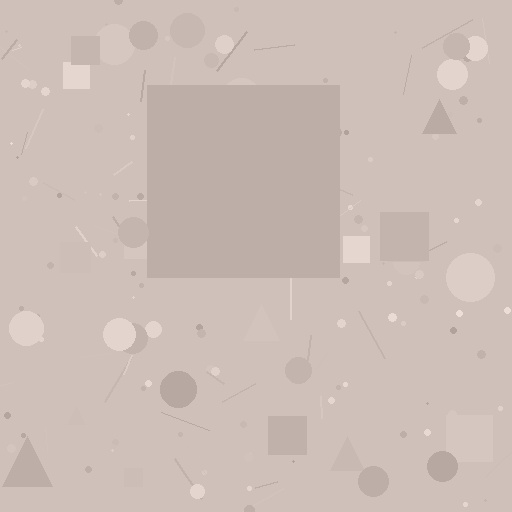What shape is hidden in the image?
A square is hidden in the image.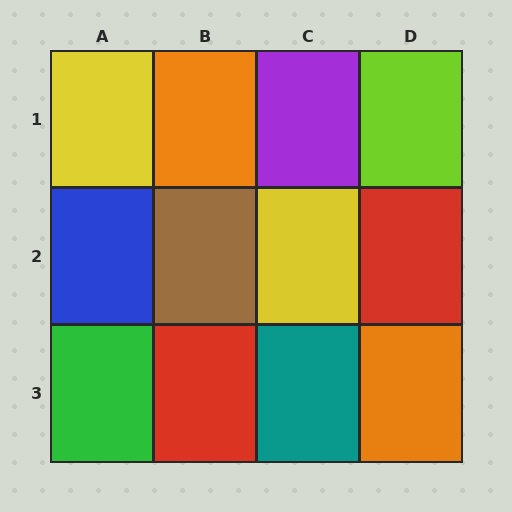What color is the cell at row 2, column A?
Blue.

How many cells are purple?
1 cell is purple.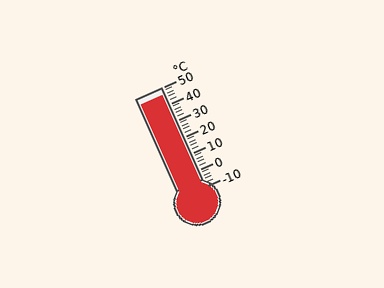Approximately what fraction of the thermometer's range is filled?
The thermometer is filled to approximately 95% of its range.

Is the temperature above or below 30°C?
The temperature is above 30°C.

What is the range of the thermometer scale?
The thermometer scale ranges from -10°C to 50°C.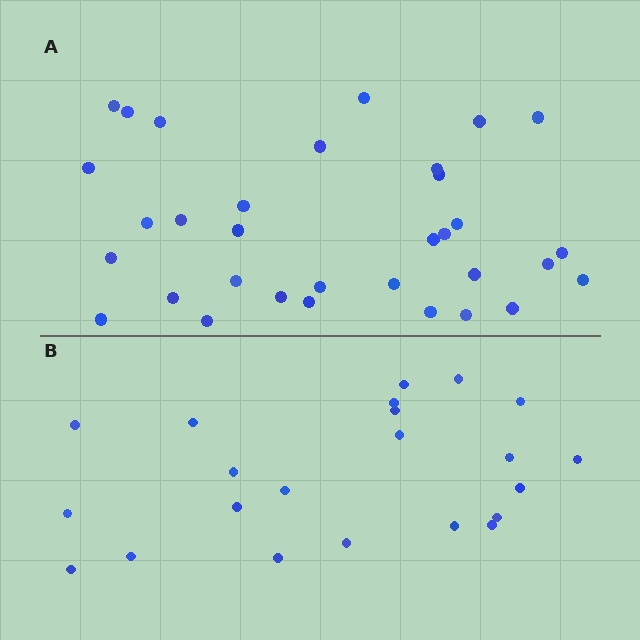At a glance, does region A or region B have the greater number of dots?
Region A (the top region) has more dots.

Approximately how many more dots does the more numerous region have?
Region A has roughly 12 or so more dots than region B.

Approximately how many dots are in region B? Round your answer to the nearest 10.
About 20 dots. (The exact count is 22, which rounds to 20.)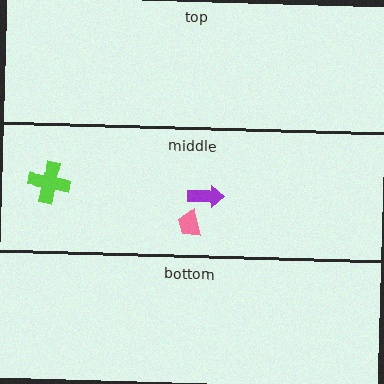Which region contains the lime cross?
The middle region.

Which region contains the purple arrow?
The middle region.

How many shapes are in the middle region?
3.